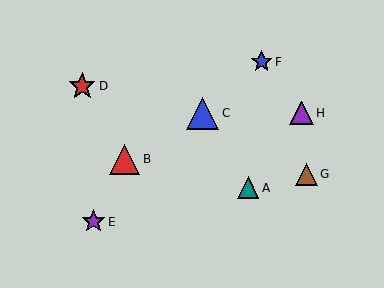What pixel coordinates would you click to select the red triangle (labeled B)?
Click at (125, 159) to select the red triangle B.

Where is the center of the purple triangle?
The center of the purple triangle is at (301, 113).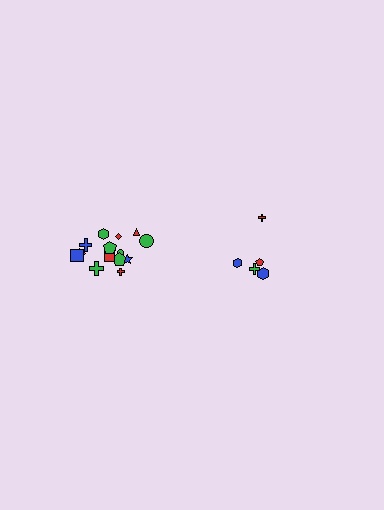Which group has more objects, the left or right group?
The left group.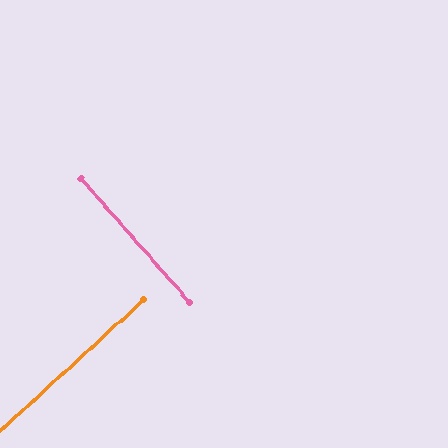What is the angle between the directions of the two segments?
Approximately 89 degrees.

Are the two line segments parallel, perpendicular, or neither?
Perpendicular — they meet at approximately 89°.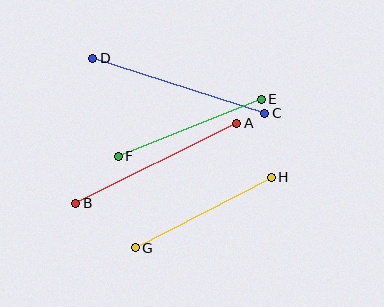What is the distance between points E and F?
The distance is approximately 154 pixels.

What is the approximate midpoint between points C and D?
The midpoint is at approximately (179, 86) pixels.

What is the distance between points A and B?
The distance is approximately 179 pixels.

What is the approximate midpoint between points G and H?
The midpoint is at approximately (203, 213) pixels.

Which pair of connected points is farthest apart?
Points C and D are farthest apart.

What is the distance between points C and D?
The distance is approximately 181 pixels.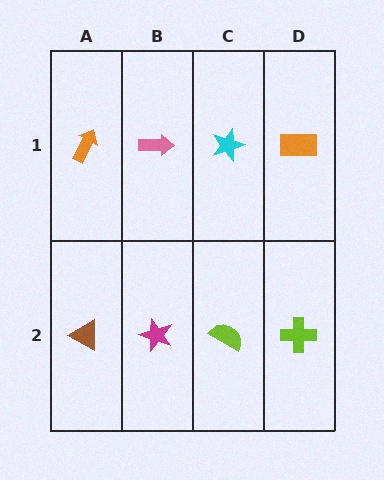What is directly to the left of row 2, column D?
A lime semicircle.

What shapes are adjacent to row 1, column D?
A lime cross (row 2, column D), a cyan star (row 1, column C).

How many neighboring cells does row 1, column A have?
2.